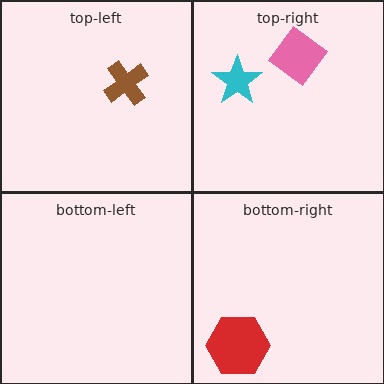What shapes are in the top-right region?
The pink diamond, the cyan star.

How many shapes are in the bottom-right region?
1.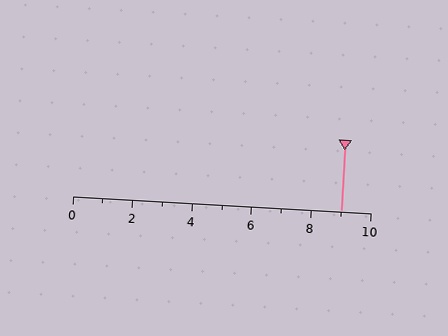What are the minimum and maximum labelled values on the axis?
The axis runs from 0 to 10.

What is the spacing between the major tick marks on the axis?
The major ticks are spaced 2 apart.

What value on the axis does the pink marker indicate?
The marker indicates approximately 9.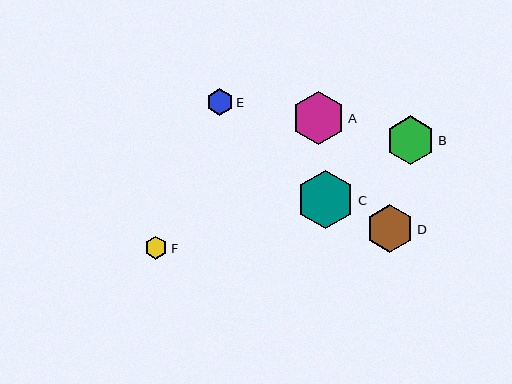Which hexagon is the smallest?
Hexagon F is the smallest with a size of approximately 23 pixels.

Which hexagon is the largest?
Hexagon C is the largest with a size of approximately 58 pixels.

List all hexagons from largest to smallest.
From largest to smallest: C, A, B, D, E, F.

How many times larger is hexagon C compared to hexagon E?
Hexagon C is approximately 2.2 times the size of hexagon E.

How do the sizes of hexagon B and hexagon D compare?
Hexagon B and hexagon D are approximately the same size.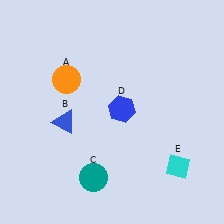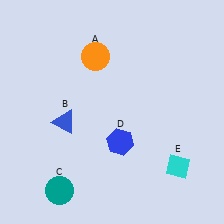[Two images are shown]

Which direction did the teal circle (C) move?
The teal circle (C) moved left.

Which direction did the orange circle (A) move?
The orange circle (A) moved right.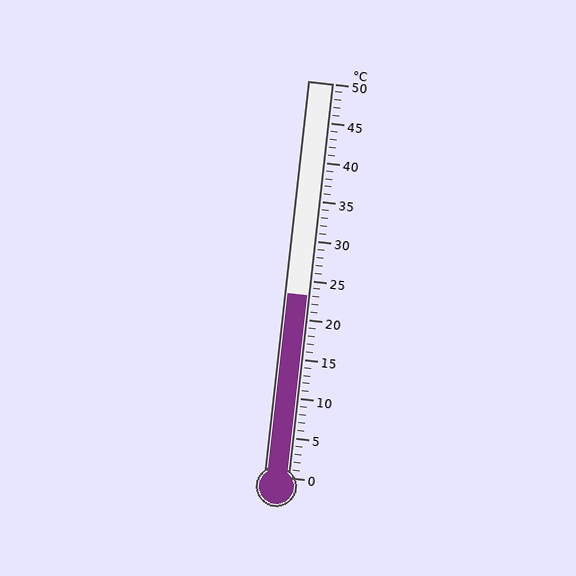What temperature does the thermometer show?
The thermometer shows approximately 23°C.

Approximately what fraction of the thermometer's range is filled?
The thermometer is filled to approximately 45% of its range.